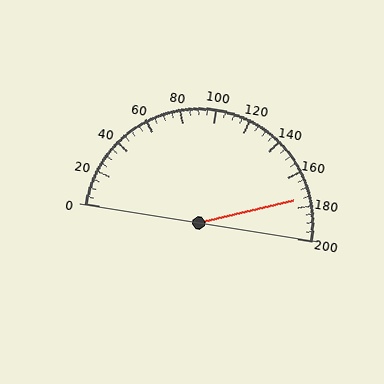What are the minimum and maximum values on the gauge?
The gauge ranges from 0 to 200.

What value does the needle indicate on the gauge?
The needle indicates approximately 175.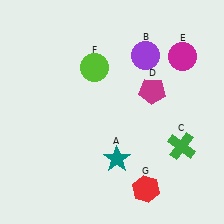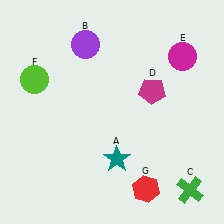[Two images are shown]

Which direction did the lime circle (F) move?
The lime circle (F) moved left.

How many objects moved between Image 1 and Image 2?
3 objects moved between the two images.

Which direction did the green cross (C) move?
The green cross (C) moved down.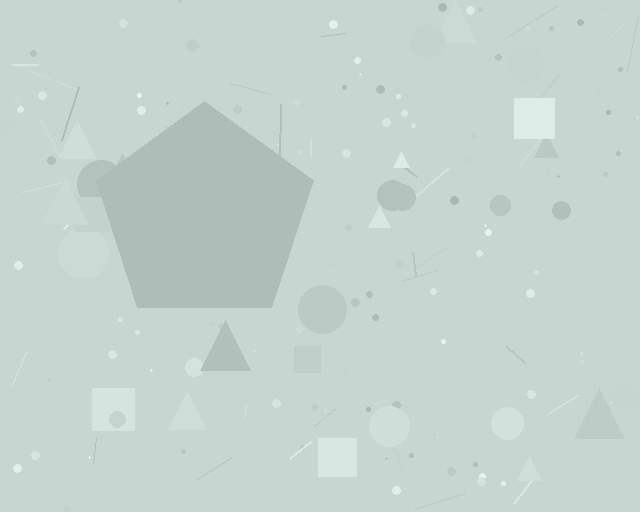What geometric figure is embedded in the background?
A pentagon is embedded in the background.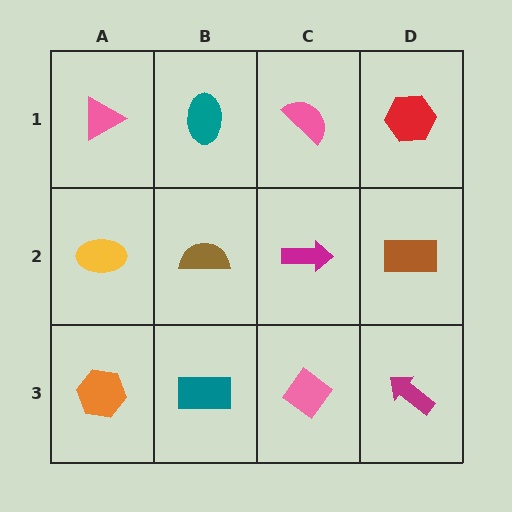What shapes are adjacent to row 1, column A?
A yellow ellipse (row 2, column A), a teal ellipse (row 1, column B).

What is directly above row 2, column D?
A red hexagon.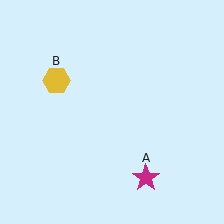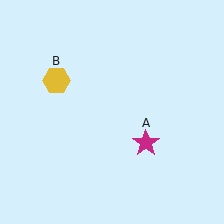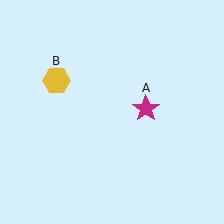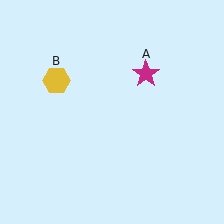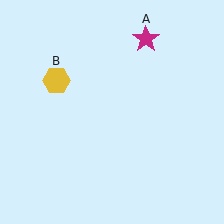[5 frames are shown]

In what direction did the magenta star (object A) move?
The magenta star (object A) moved up.